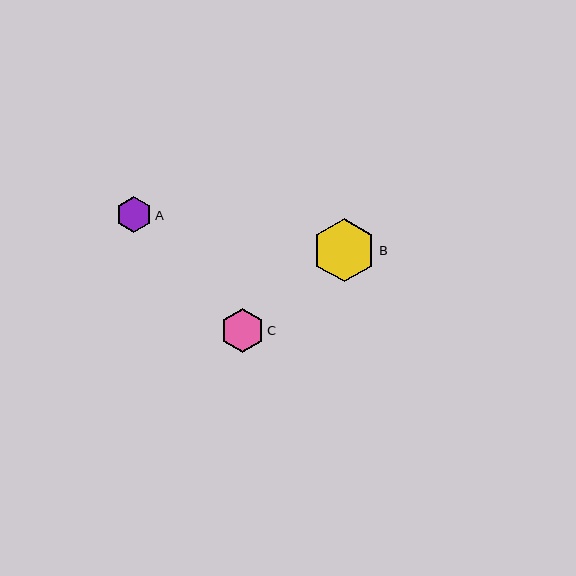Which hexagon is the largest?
Hexagon B is the largest with a size of approximately 64 pixels.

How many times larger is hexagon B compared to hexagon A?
Hexagon B is approximately 1.8 times the size of hexagon A.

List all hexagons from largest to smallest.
From largest to smallest: B, C, A.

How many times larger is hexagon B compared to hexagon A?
Hexagon B is approximately 1.8 times the size of hexagon A.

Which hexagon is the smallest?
Hexagon A is the smallest with a size of approximately 36 pixels.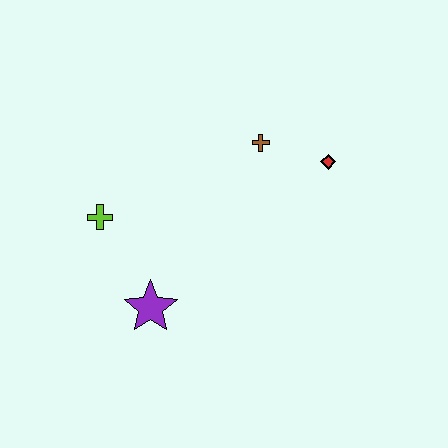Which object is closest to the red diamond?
The brown cross is closest to the red diamond.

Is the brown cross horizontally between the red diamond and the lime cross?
Yes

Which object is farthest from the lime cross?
The red diamond is farthest from the lime cross.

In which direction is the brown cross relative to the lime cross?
The brown cross is to the right of the lime cross.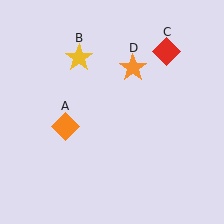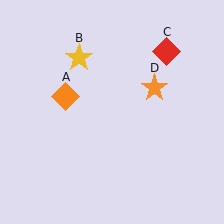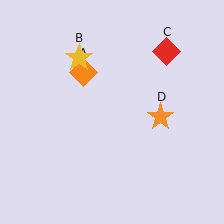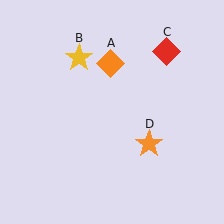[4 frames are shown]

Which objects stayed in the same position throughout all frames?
Yellow star (object B) and red diamond (object C) remained stationary.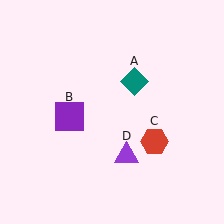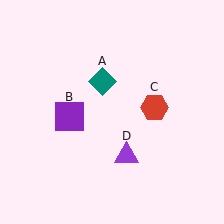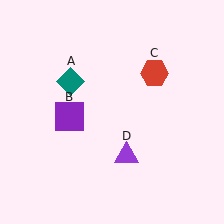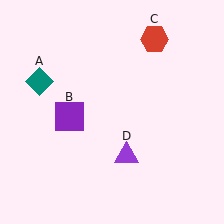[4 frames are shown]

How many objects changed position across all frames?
2 objects changed position: teal diamond (object A), red hexagon (object C).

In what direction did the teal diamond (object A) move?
The teal diamond (object A) moved left.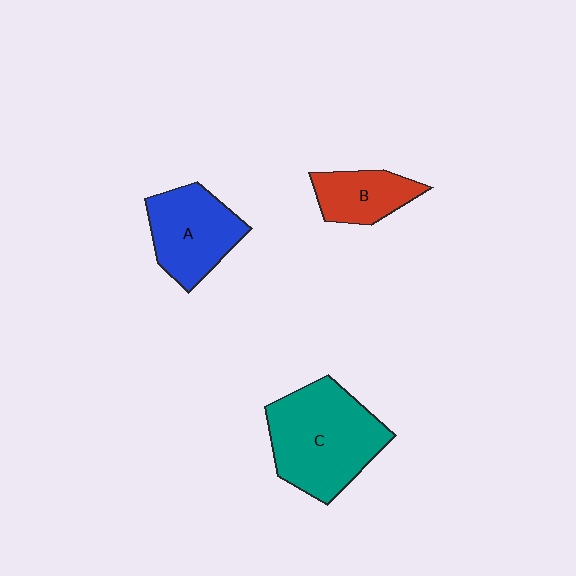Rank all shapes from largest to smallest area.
From largest to smallest: C (teal), A (blue), B (red).